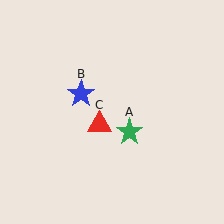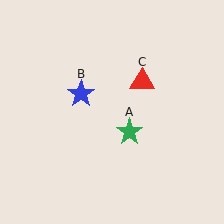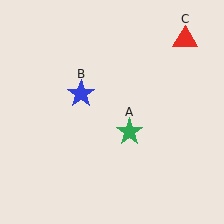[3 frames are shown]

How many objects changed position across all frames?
1 object changed position: red triangle (object C).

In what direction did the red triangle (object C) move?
The red triangle (object C) moved up and to the right.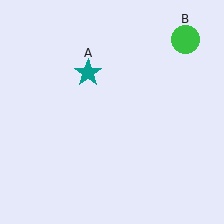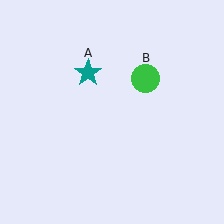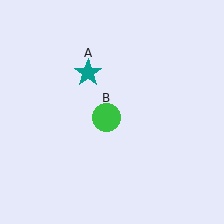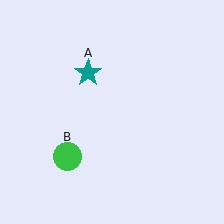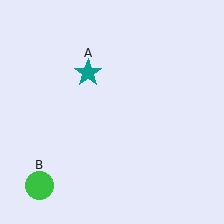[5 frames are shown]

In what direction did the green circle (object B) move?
The green circle (object B) moved down and to the left.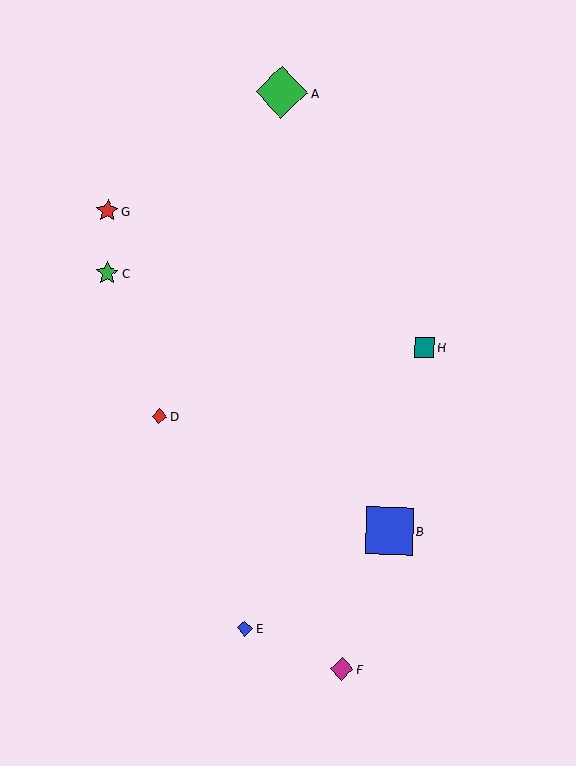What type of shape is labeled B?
Shape B is a blue square.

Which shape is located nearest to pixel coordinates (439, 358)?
The teal square (labeled H) at (424, 347) is nearest to that location.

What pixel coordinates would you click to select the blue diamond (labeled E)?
Click at (245, 628) to select the blue diamond E.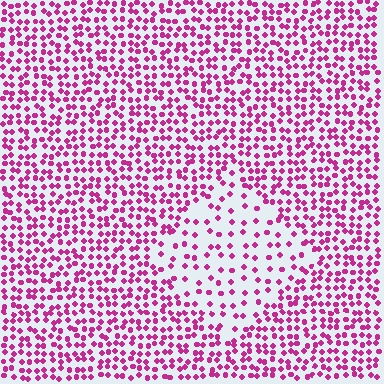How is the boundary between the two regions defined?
The boundary is defined by a change in element density (approximately 2.3x ratio). All elements are the same color, size, and shape.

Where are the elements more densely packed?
The elements are more densely packed outside the diamond boundary.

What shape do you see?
I see a diamond.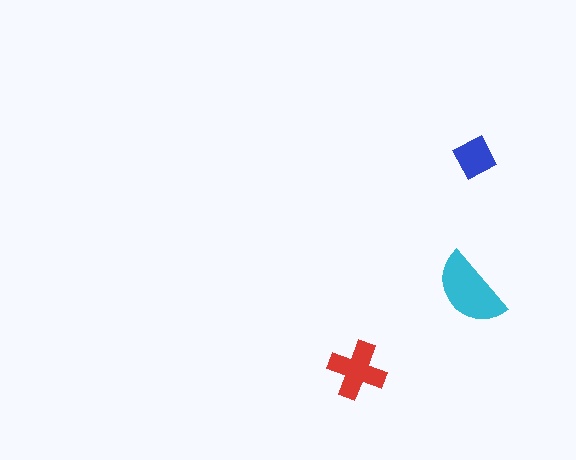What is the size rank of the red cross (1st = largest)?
2nd.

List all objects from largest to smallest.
The cyan semicircle, the red cross, the blue diamond.